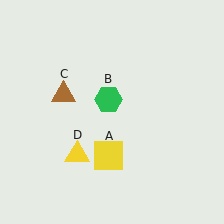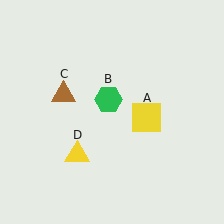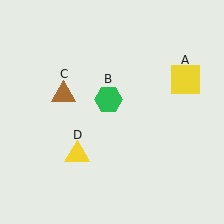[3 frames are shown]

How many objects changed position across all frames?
1 object changed position: yellow square (object A).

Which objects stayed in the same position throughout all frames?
Green hexagon (object B) and brown triangle (object C) and yellow triangle (object D) remained stationary.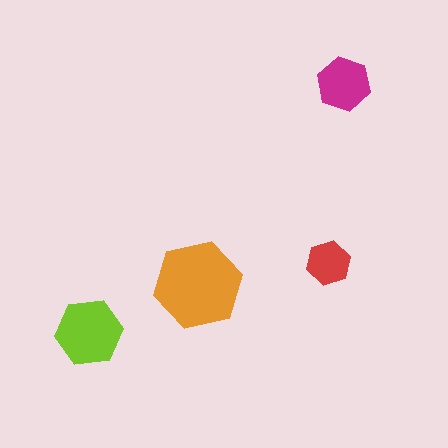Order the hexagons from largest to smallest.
the orange one, the lime one, the magenta one, the red one.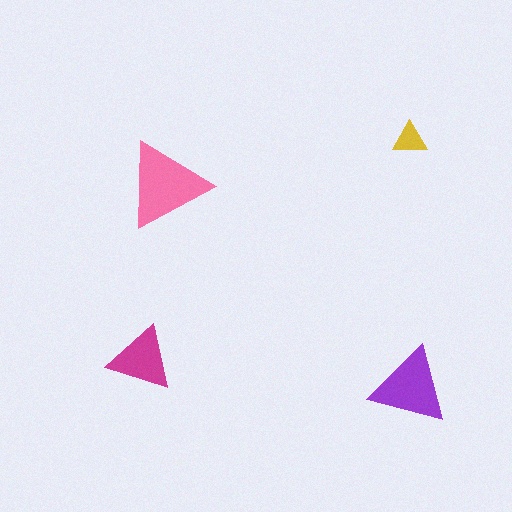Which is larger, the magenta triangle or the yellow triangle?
The magenta one.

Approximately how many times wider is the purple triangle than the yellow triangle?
About 2 times wider.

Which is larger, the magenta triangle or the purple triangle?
The purple one.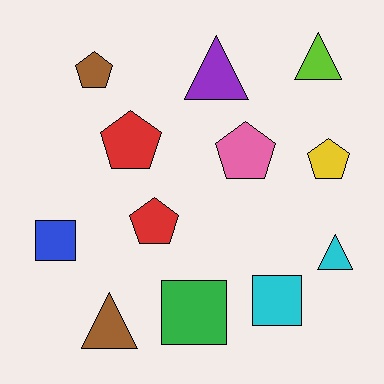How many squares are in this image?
There are 3 squares.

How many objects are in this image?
There are 12 objects.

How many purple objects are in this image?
There is 1 purple object.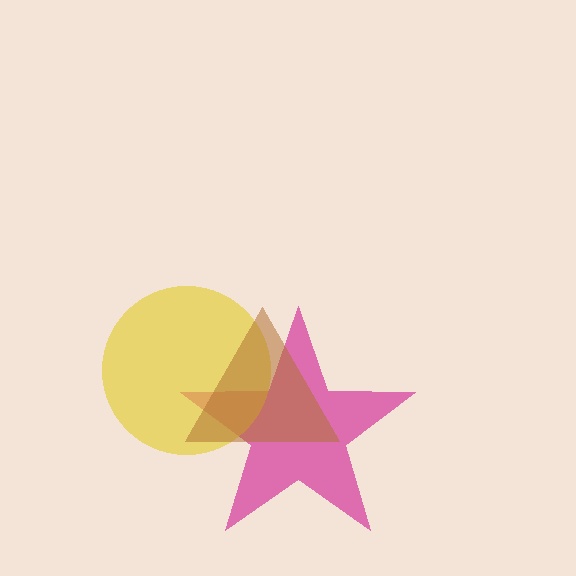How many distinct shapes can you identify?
There are 3 distinct shapes: a magenta star, a yellow circle, a brown triangle.